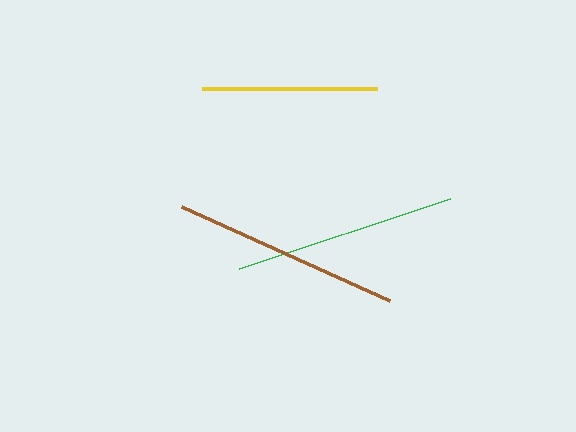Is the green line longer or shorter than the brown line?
The brown line is longer than the green line.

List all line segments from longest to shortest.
From longest to shortest: brown, green, yellow.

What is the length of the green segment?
The green segment is approximately 223 pixels long.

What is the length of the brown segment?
The brown segment is approximately 228 pixels long.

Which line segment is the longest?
The brown line is the longest at approximately 228 pixels.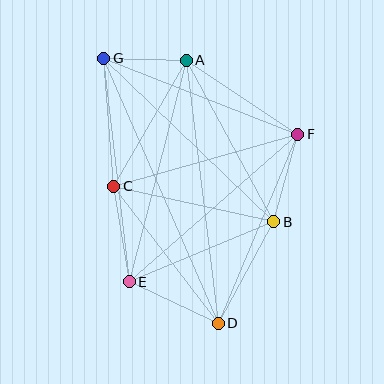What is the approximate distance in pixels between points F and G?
The distance between F and G is approximately 209 pixels.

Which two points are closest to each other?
Points A and G are closest to each other.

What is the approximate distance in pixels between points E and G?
The distance between E and G is approximately 225 pixels.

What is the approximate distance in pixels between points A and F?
The distance between A and F is approximately 134 pixels.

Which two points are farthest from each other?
Points D and G are farthest from each other.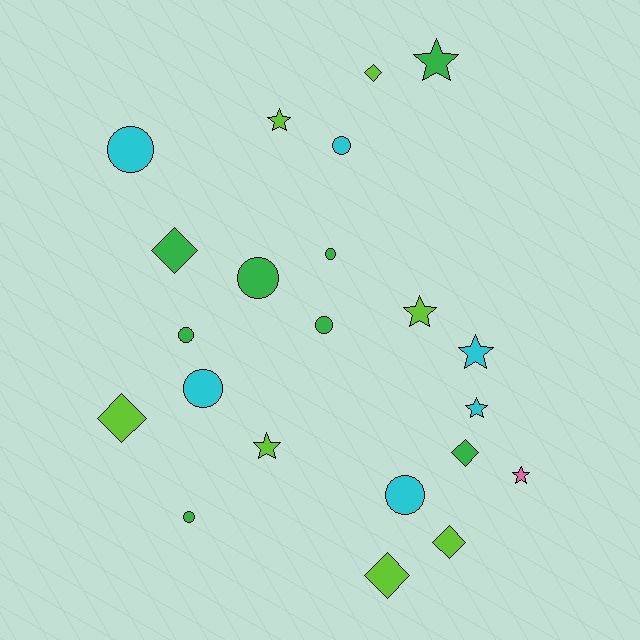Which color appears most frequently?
Green, with 8 objects.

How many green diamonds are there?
There are 2 green diamonds.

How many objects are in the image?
There are 22 objects.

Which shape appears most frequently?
Circle, with 9 objects.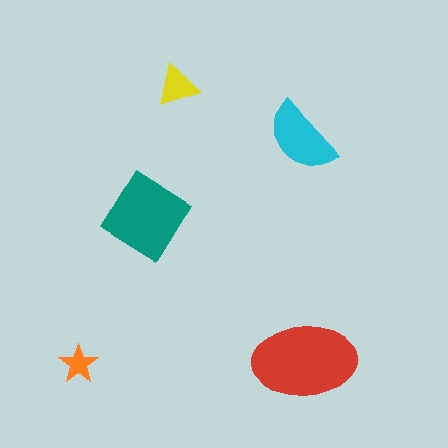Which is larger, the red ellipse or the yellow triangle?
The red ellipse.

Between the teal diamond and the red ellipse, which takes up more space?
The red ellipse.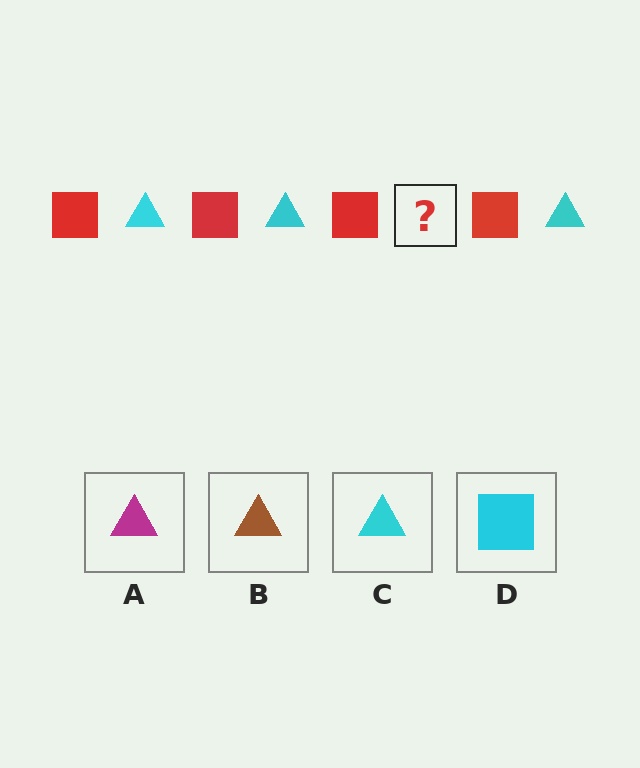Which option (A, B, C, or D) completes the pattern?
C.